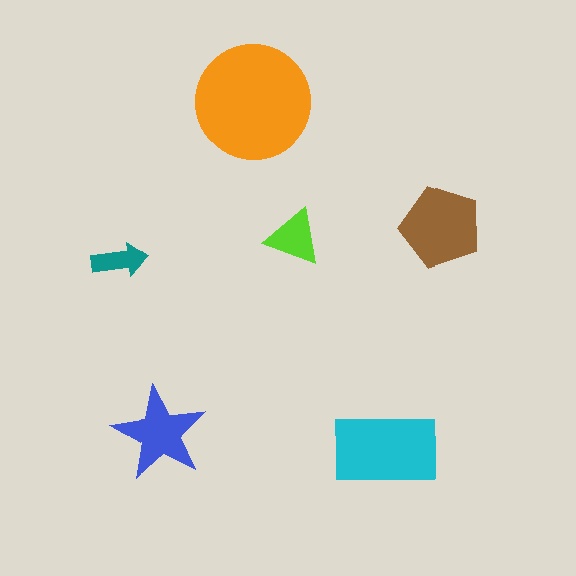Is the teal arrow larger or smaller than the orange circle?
Smaller.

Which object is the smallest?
The teal arrow.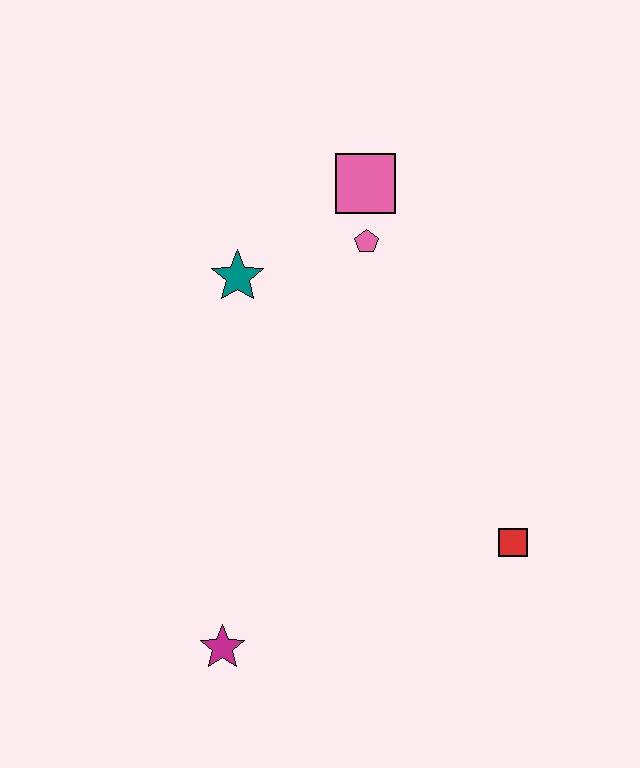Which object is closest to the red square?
The magenta star is closest to the red square.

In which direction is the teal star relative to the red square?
The teal star is to the left of the red square.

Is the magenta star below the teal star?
Yes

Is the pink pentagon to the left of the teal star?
No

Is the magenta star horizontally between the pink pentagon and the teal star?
No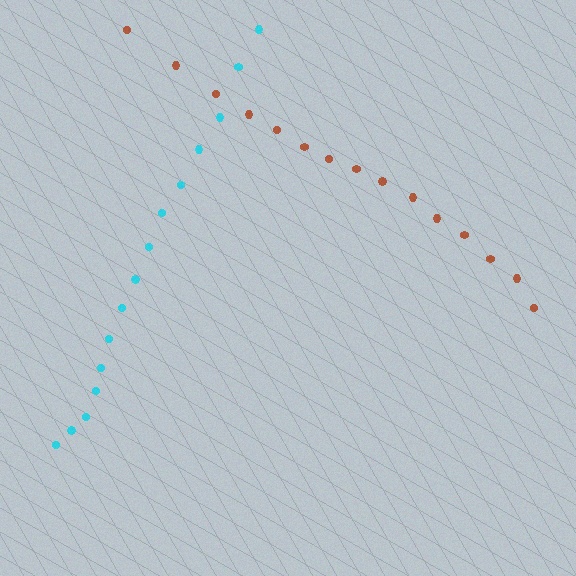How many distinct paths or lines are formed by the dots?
There are 2 distinct paths.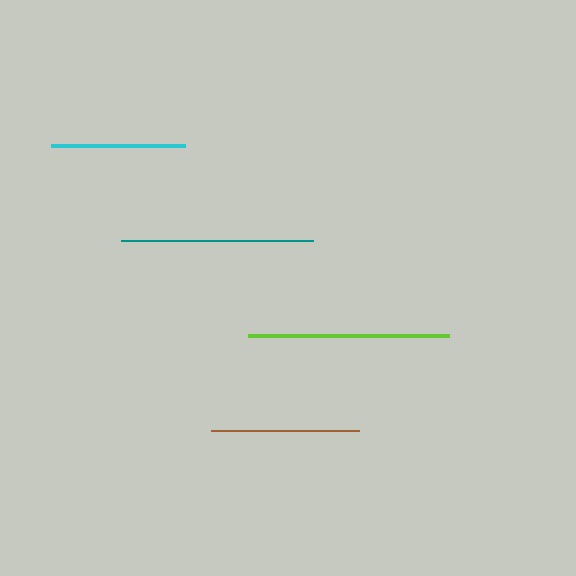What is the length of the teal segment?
The teal segment is approximately 192 pixels long.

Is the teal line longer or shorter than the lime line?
The lime line is longer than the teal line.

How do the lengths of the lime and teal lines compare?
The lime and teal lines are approximately the same length.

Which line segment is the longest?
The lime line is the longest at approximately 201 pixels.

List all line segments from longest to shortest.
From longest to shortest: lime, teal, brown, cyan.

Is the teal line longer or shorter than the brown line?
The teal line is longer than the brown line.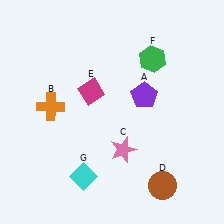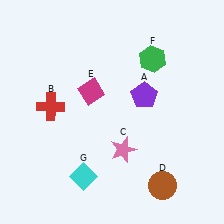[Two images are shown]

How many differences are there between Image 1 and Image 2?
There is 1 difference between the two images.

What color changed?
The cross (B) changed from orange in Image 1 to red in Image 2.